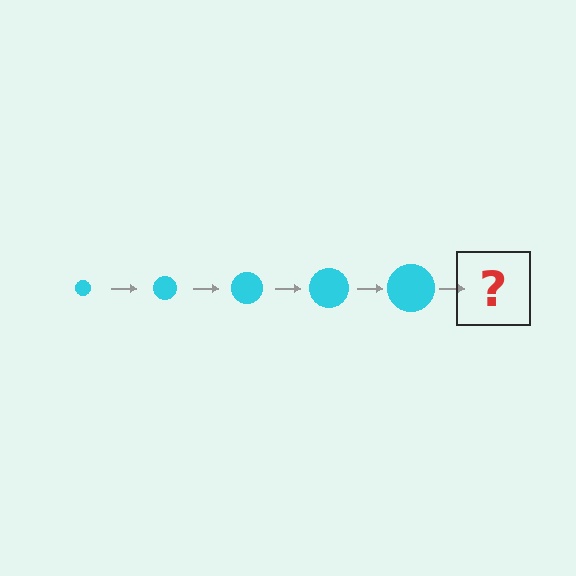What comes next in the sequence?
The next element should be a cyan circle, larger than the previous one.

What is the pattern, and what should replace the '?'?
The pattern is that the circle gets progressively larger each step. The '?' should be a cyan circle, larger than the previous one.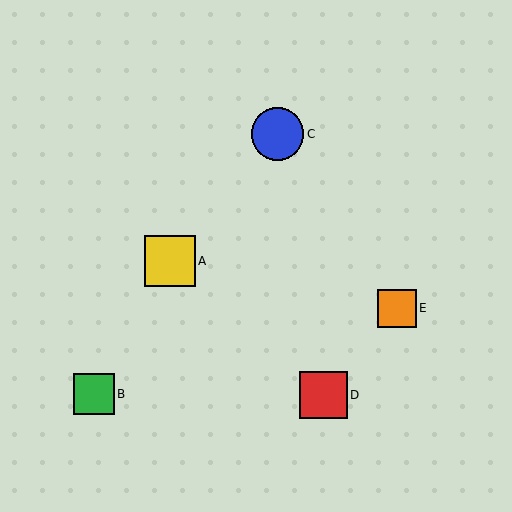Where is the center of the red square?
The center of the red square is at (323, 395).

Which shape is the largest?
The blue circle (labeled C) is the largest.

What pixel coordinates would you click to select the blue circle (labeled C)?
Click at (277, 134) to select the blue circle C.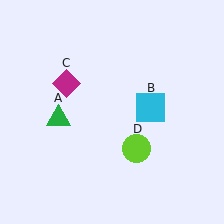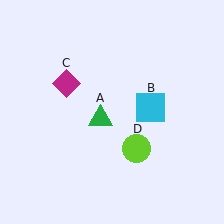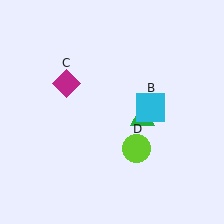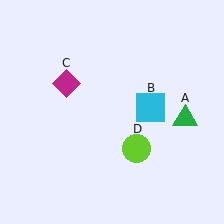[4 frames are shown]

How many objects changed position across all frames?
1 object changed position: green triangle (object A).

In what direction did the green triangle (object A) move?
The green triangle (object A) moved right.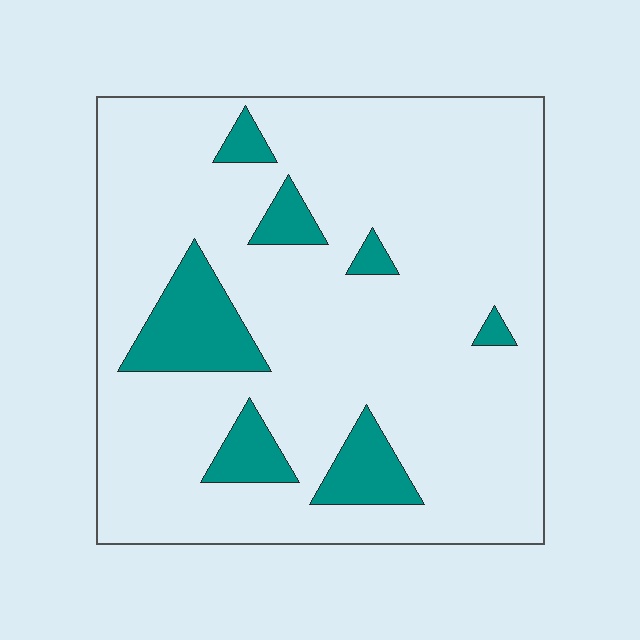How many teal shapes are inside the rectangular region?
7.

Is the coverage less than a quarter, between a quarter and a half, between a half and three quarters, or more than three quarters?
Less than a quarter.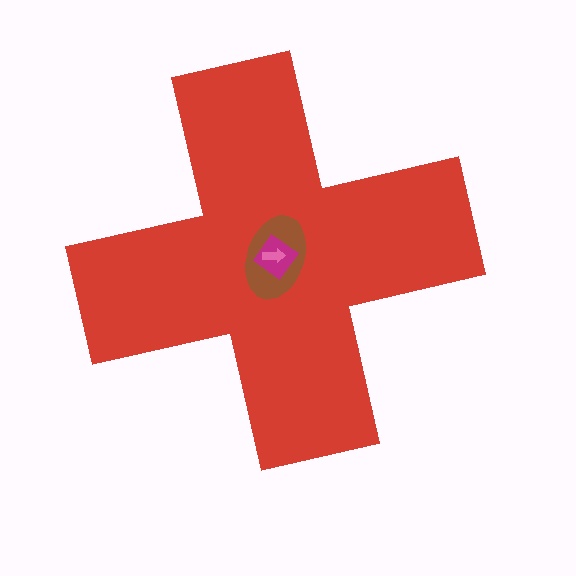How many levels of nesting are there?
4.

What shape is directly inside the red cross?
The brown ellipse.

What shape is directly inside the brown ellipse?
The magenta diamond.